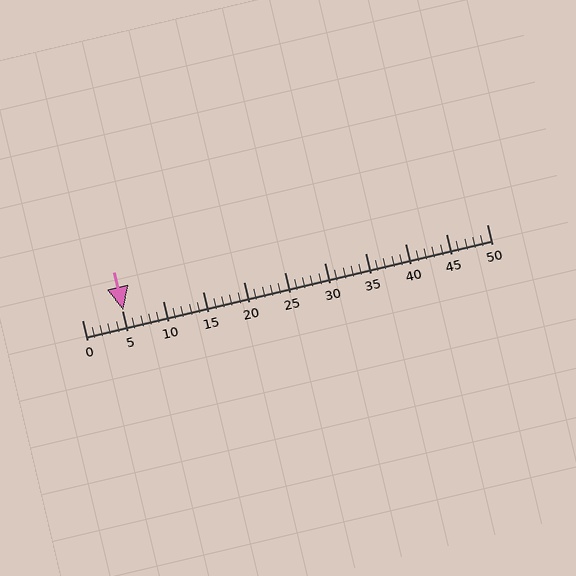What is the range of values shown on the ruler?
The ruler shows values from 0 to 50.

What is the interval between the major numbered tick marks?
The major tick marks are spaced 5 units apart.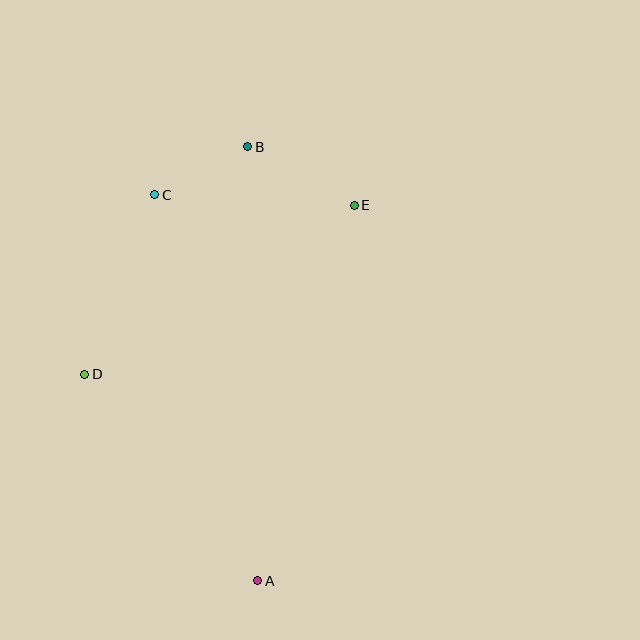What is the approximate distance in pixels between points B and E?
The distance between B and E is approximately 121 pixels.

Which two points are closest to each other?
Points B and C are closest to each other.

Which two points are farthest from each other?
Points A and B are farthest from each other.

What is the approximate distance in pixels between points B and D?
The distance between B and D is approximately 280 pixels.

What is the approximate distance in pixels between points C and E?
The distance between C and E is approximately 200 pixels.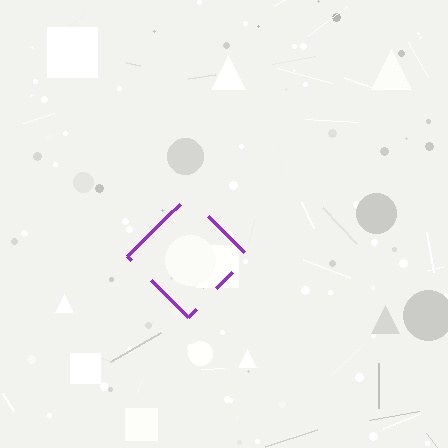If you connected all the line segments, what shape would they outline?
They would outline a diamond.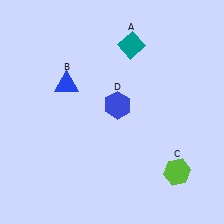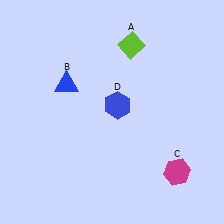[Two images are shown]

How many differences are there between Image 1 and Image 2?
There are 2 differences between the two images.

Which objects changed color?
A changed from teal to lime. C changed from lime to magenta.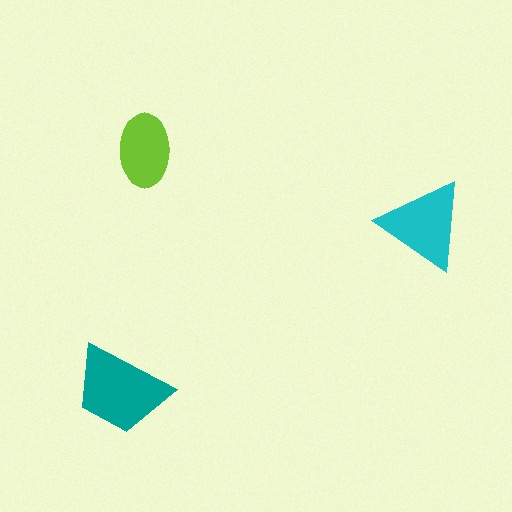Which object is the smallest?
The lime ellipse.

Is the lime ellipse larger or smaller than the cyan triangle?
Smaller.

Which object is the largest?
The teal trapezoid.